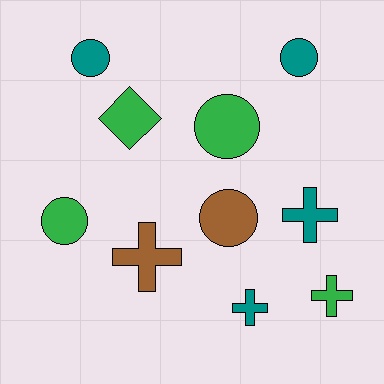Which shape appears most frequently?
Circle, with 5 objects.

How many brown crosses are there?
There is 1 brown cross.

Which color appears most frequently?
Green, with 4 objects.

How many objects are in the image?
There are 10 objects.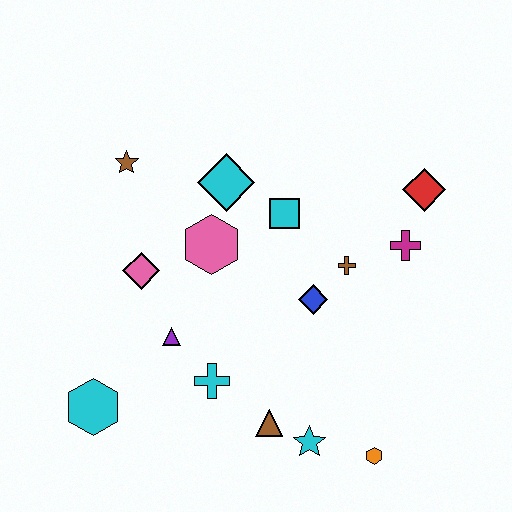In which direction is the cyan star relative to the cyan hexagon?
The cyan star is to the right of the cyan hexagon.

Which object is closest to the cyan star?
The brown triangle is closest to the cyan star.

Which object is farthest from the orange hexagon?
The brown star is farthest from the orange hexagon.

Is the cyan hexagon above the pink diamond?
No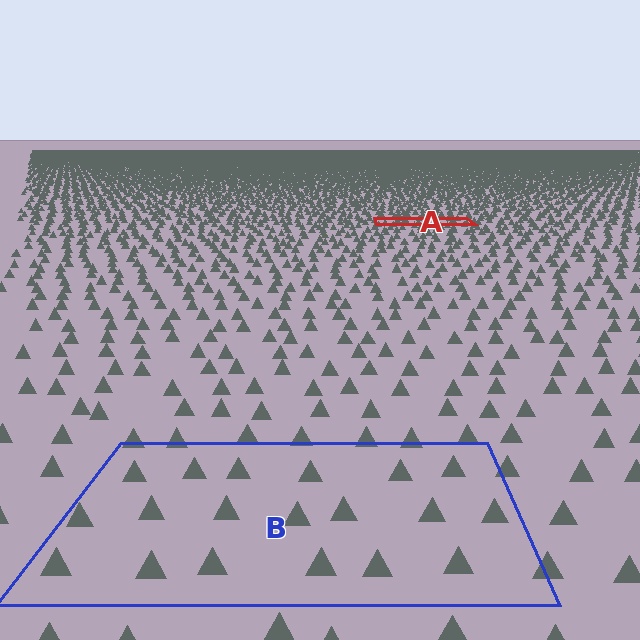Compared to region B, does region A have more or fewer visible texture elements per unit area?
Region A has more texture elements per unit area — they are packed more densely because it is farther away.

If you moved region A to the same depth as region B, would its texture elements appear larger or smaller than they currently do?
They would appear larger. At a closer depth, the same texture elements are projected at a bigger on-screen size.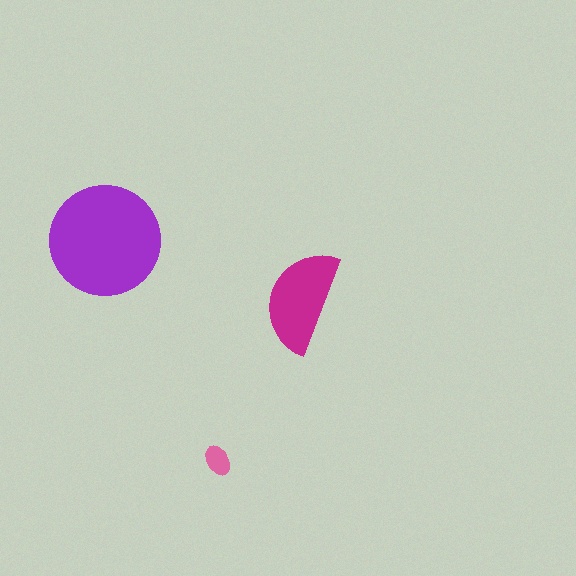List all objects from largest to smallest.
The purple circle, the magenta semicircle, the pink ellipse.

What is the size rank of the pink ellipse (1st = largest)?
3rd.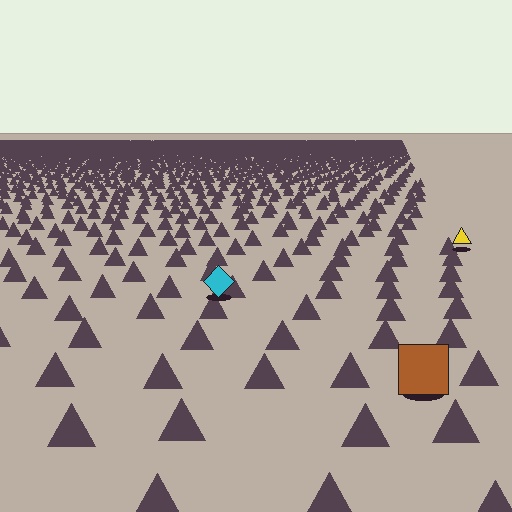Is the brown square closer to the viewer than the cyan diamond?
Yes. The brown square is closer — you can tell from the texture gradient: the ground texture is coarser near it.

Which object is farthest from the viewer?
The yellow triangle is farthest from the viewer. It appears smaller and the ground texture around it is denser.